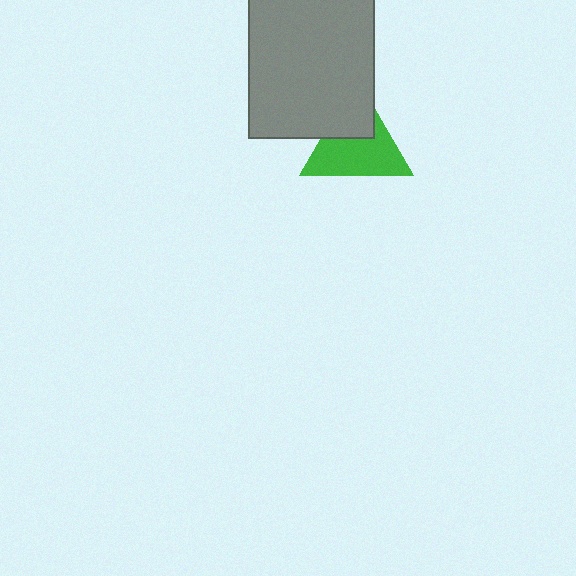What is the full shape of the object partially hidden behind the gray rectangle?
The partially hidden object is a green triangle.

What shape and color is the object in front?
The object in front is a gray rectangle.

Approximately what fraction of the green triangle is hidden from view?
Roughly 36% of the green triangle is hidden behind the gray rectangle.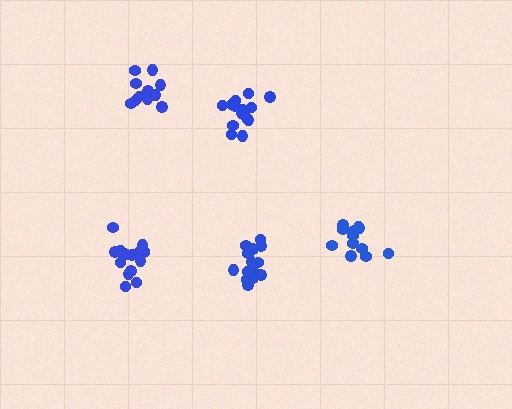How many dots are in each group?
Group 1: 15 dots, Group 2: 15 dots, Group 3: 12 dots, Group 4: 16 dots, Group 5: 13 dots (71 total).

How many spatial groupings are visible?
There are 5 spatial groupings.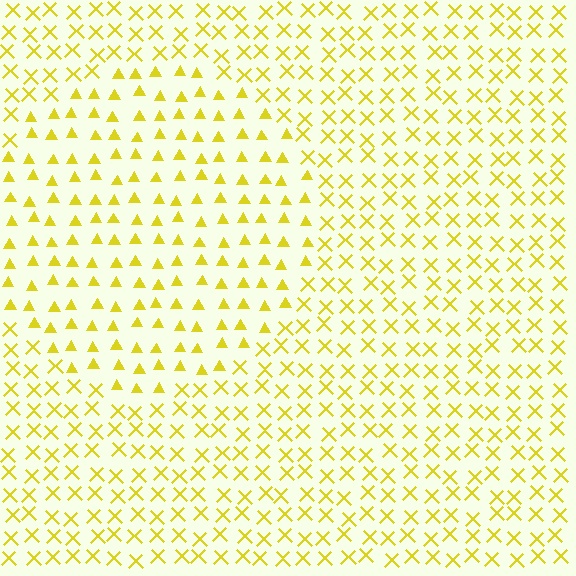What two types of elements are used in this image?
The image uses triangles inside the circle region and X marks outside it.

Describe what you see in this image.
The image is filled with small yellow elements arranged in a uniform grid. A circle-shaped region contains triangles, while the surrounding area contains X marks. The boundary is defined purely by the change in element shape.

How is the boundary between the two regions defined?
The boundary is defined by a change in element shape: triangles inside vs. X marks outside. All elements share the same color and spacing.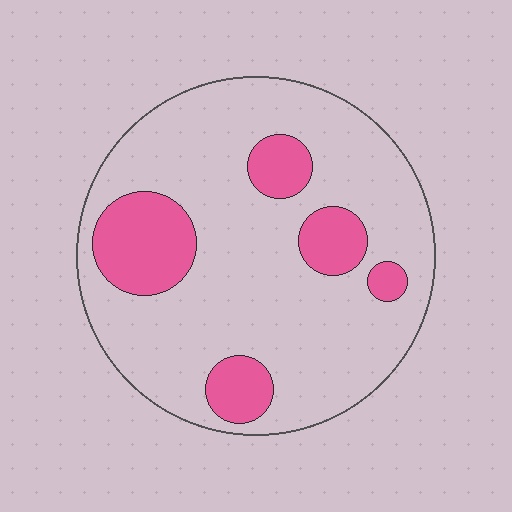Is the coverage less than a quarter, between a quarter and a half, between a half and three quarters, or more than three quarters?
Less than a quarter.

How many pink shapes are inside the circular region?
5.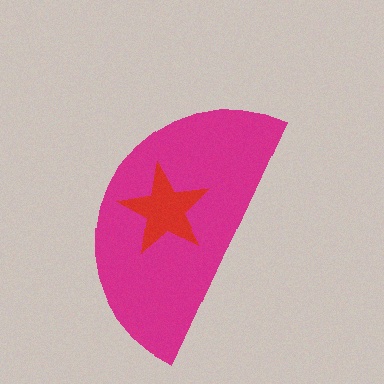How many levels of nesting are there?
2.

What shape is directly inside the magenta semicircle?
The red star.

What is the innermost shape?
The red star.